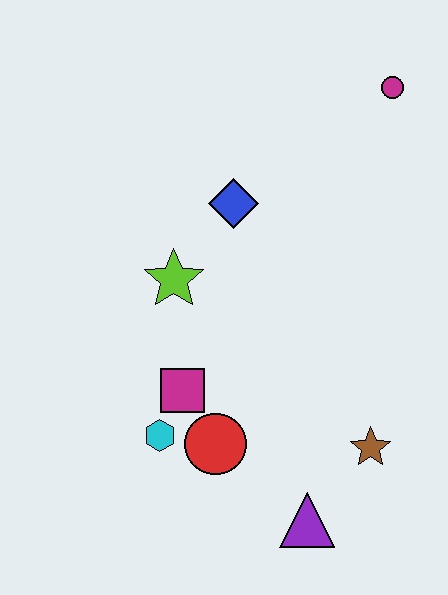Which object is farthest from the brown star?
The magenta circle is farthest from the brown star.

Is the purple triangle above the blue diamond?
No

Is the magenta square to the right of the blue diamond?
No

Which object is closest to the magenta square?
The cyan hexagon is closest to the magenta square.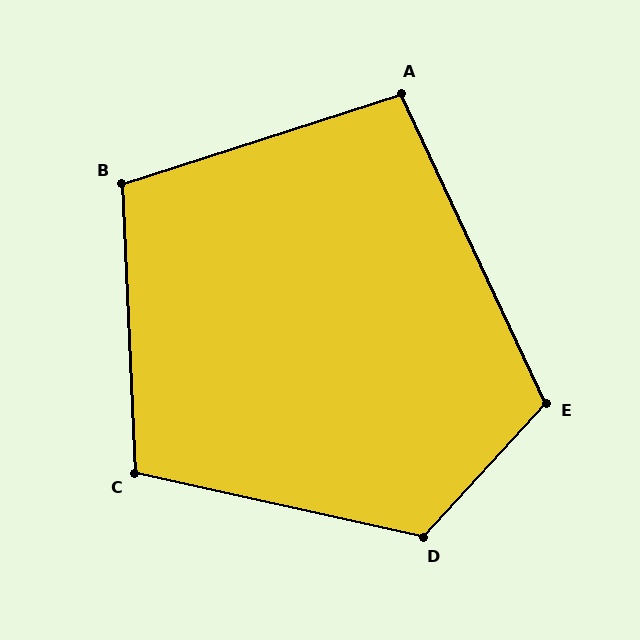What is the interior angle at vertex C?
Approximately 105 degrees (obtuse).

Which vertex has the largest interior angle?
D, at approximately 120 degrees.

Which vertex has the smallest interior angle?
A, at approximately 97 degrees.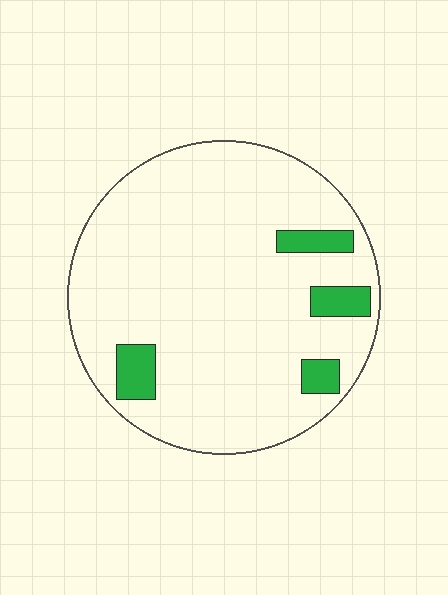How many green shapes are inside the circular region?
4.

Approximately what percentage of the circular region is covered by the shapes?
Approximately 10%.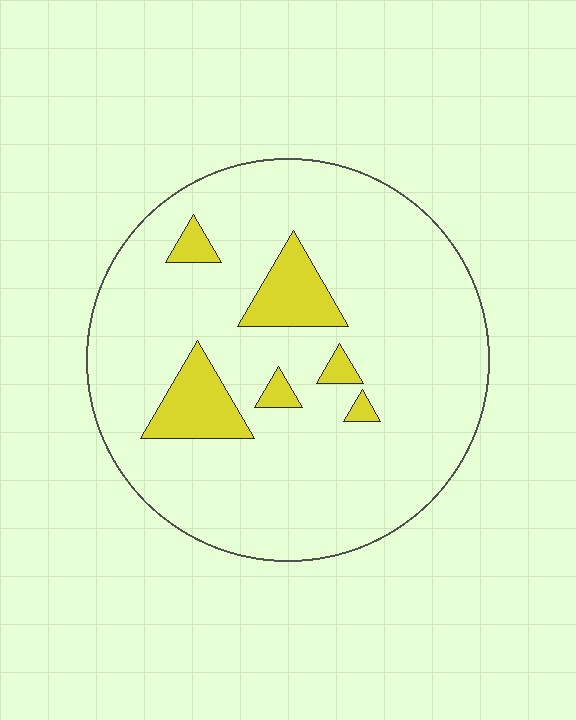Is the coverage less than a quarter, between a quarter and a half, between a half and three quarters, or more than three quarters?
Less than a quarter.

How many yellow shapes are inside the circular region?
6.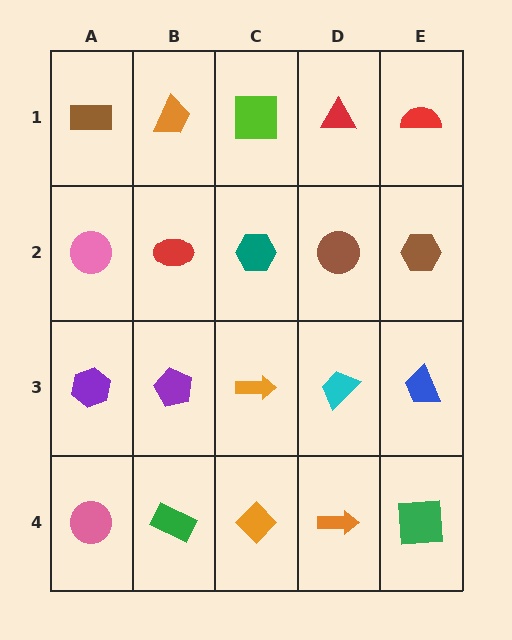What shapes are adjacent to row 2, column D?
A red triangle (row 1, column D), a cyan trapezoid (row 3, column D), a teal hexagon (row 2, column C), a brown hexagon (row 2, column E).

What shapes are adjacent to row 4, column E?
A blue trapezoid (row 3, column E), an orange arrow (row 4, column D).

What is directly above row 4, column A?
A purple hexagon.